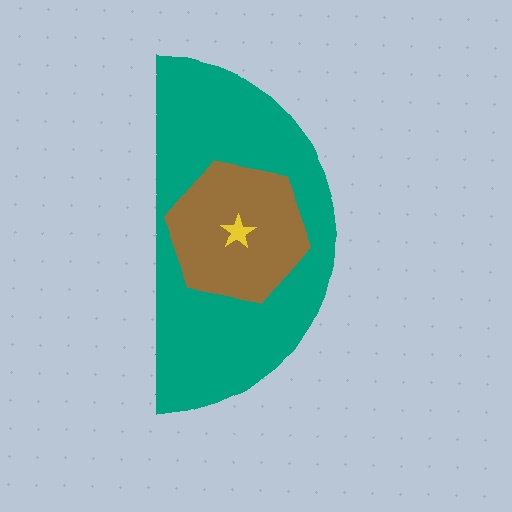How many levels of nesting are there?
3.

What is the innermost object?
The yellow star.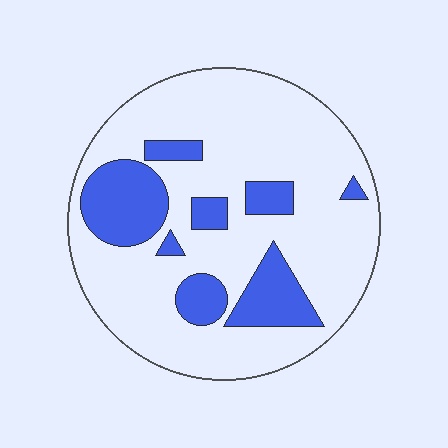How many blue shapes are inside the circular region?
8.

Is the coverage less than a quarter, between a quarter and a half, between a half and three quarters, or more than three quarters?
Less than a quarter.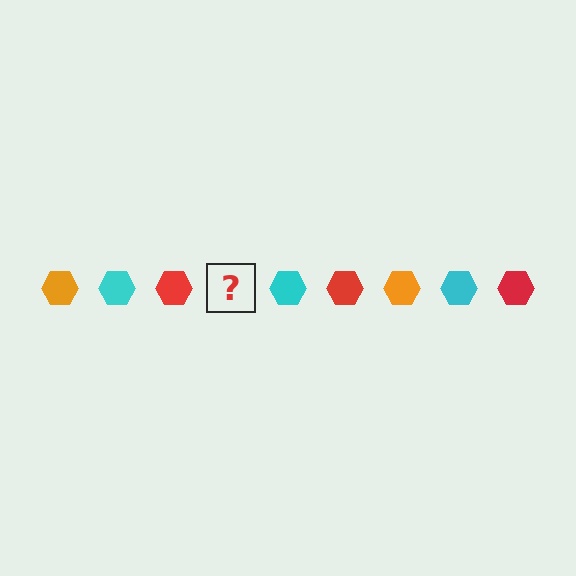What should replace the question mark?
The question mark should be replaced with an orange hexagon.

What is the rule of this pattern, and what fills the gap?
The rule is that the pattern cycles through orange, cyan, red hexagons. The gap should be filled with an orange hexagon.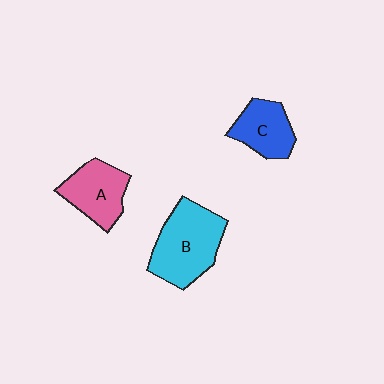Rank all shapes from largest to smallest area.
From largest to smallest: B (cyan), A (pink), C (blue).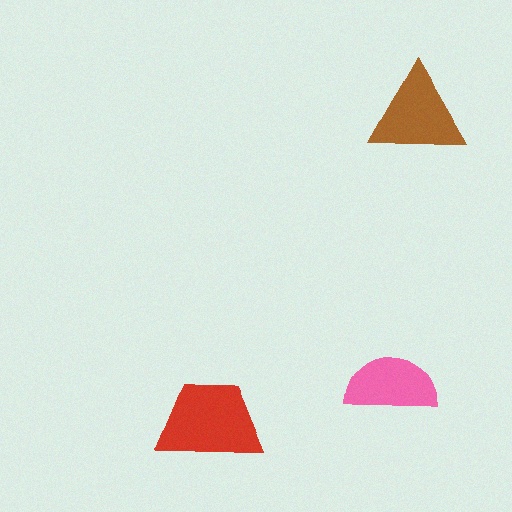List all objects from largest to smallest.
The red trapezoid, the brown triangle, the pink semicircle.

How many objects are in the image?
There are 3 objects in the image.